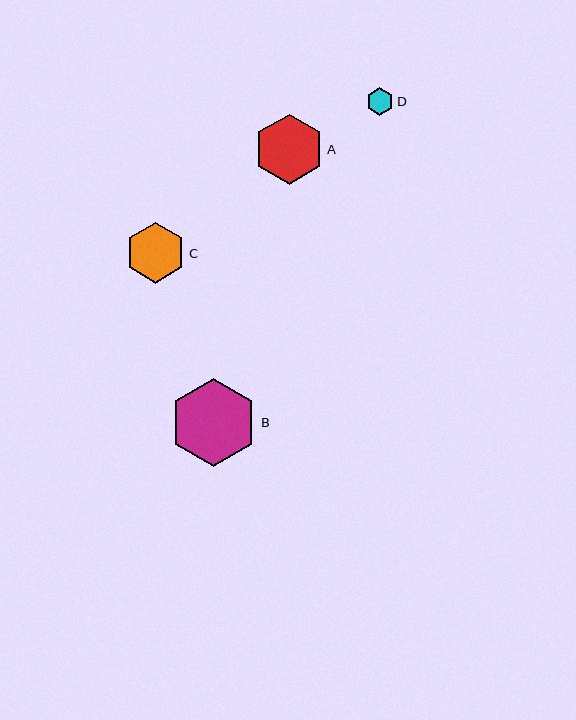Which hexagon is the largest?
Hexagon B is the largest with a size of approximately 89 pixels.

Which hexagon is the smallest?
Hexagon D is the smallest with a size of approximately 27 pixels.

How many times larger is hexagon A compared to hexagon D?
Hexagon A is approximately 2.6 times the size of hexagon D.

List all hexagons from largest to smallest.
From largest to smallest: B, A, C, D.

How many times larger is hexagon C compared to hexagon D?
Hexagon C is approximately 2.2 times the size of hexagon D.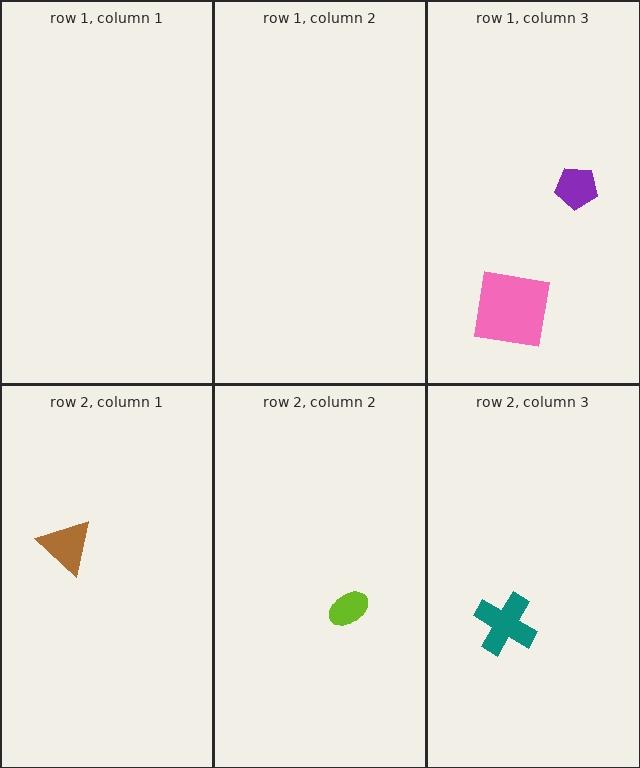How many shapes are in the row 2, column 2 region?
1.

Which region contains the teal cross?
The row 2, column 3 region.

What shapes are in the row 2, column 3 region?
The teal cross.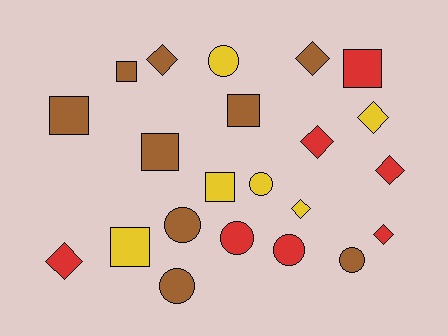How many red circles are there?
There are 2 red circles.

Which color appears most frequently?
Brown, with 9 objects.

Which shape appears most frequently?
Diamond, with 8 objects.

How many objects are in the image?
There are 22 objects.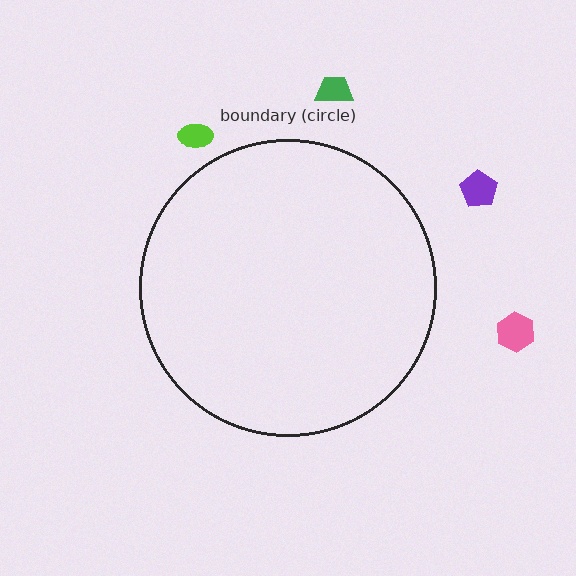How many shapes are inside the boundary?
0 inside, 4 outside.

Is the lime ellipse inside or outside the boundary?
Outside.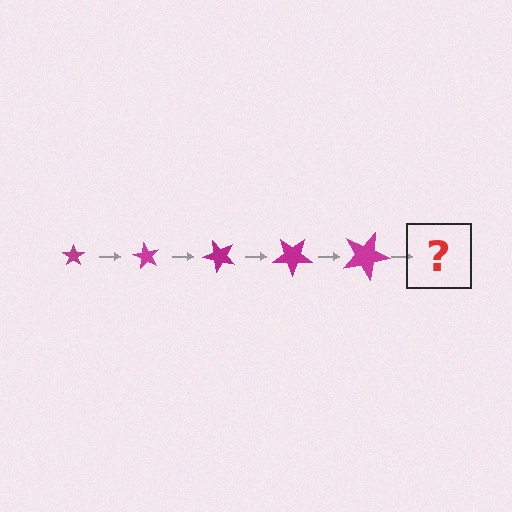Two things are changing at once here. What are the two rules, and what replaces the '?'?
The two rules are that the star grows larger each step and it rotates 60 degrees each step. The '?' should be a star, larger than the previous one and rotated 300 degrees from the start.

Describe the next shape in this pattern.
It should be a star, larger than the previous one and rotated 300 degrees from the start.